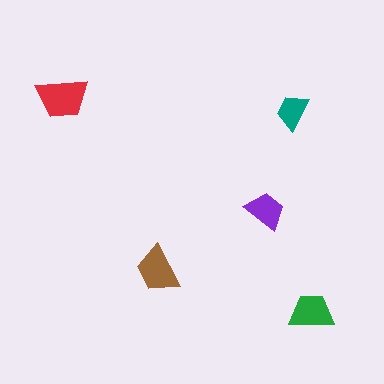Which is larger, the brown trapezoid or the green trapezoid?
The brown one.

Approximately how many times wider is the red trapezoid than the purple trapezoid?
About 1.5 times wider.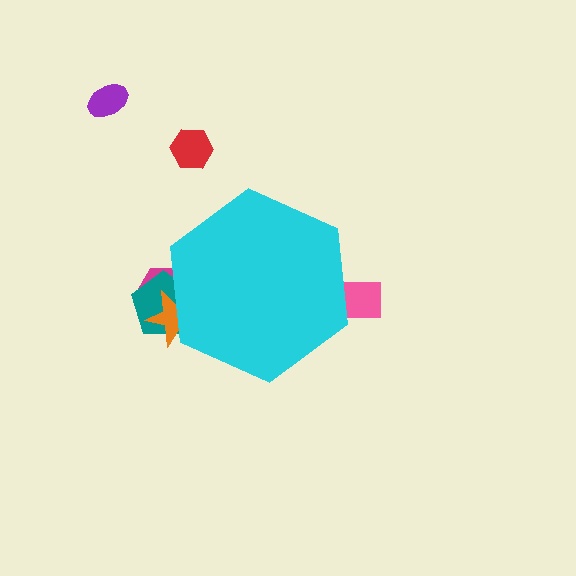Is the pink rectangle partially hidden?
Yes, the pink rectangle is partially hidden behind the cyan hexagon.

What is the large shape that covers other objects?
A cyan hexagon.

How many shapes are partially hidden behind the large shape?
4 shapes are partially hidden.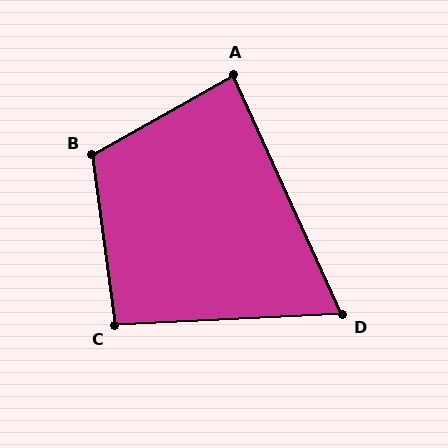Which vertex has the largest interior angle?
B, at approximately 112 degrees.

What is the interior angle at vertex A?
Approximately 85 degrees (approximately right).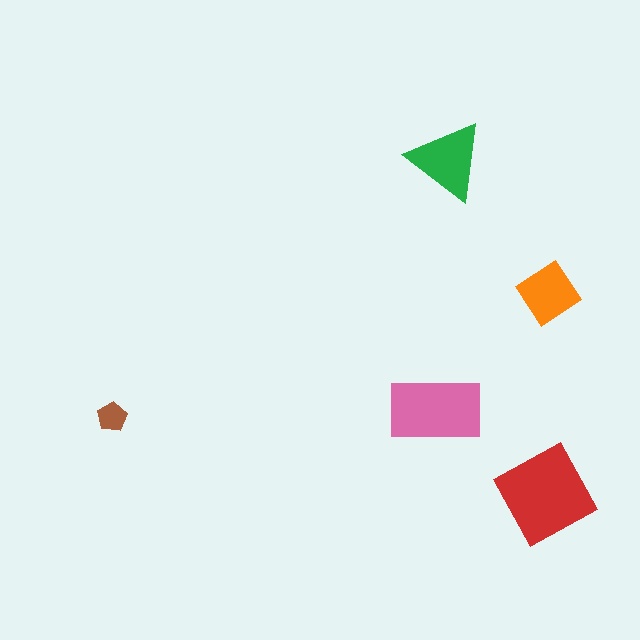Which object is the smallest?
The brown pentagon.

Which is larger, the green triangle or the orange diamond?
The green triangle.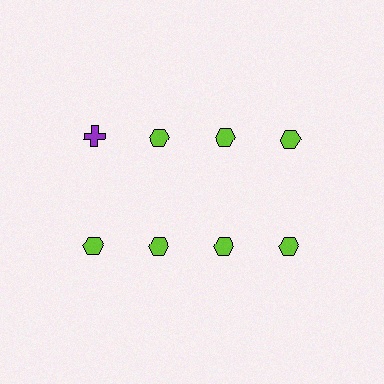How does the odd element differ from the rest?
It differs in both color (purple instead of lime) and shape (cross instead of hexagon).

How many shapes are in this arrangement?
There are 8 shapes arranged in a grid pattern.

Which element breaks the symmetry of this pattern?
The purple cross in the top row, leftmost column breaks the symmetry. All other shapes are lime hexagons.